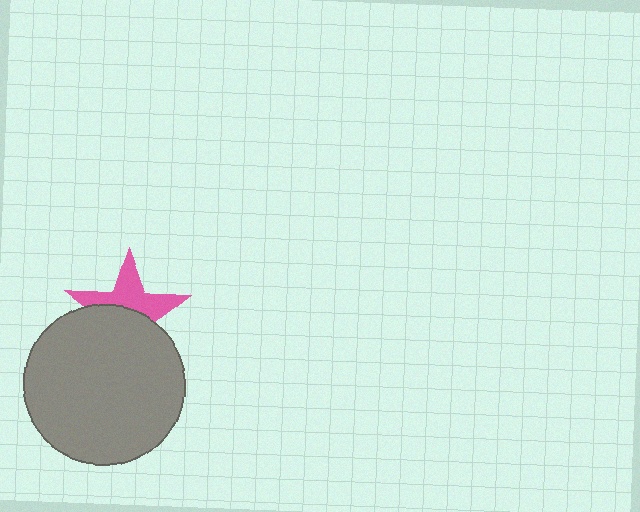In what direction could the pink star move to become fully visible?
The pink star could move up. That would shift it out from behind the gray circle entirely.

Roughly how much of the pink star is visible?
About half of it is visible (roughly 48%).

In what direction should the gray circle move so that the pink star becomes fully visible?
The gray circle should move down. That is the shortest direction to clear the overlap and leave the pink star fully visible.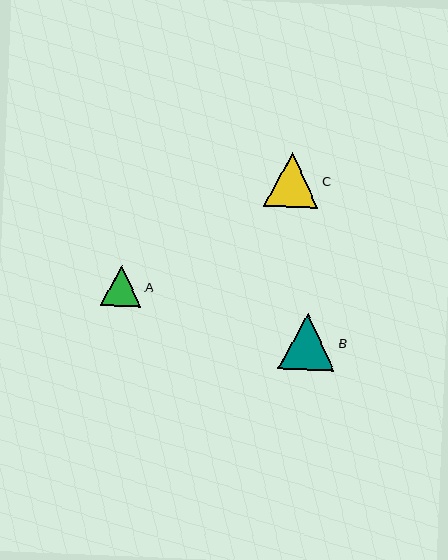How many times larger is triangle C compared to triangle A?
Triangle C is approximately 1.3 times the size of triangle A.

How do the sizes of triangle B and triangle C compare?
Triangle B and triangle C are approximately the same size.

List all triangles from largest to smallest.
From largest to smallest: B, C, A.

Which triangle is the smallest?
Triangle A is the smallest with a size of approximately 41 pixels.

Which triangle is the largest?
Triangle B is the largest with a size of approximately 57 pixels.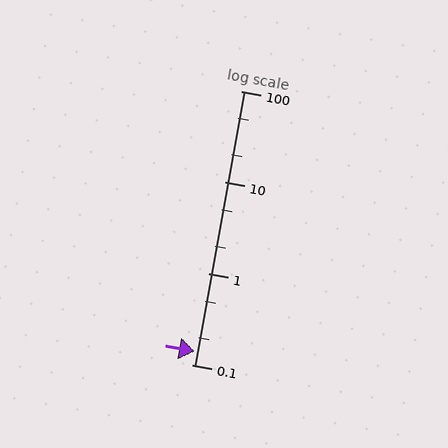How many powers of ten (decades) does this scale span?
The scale spans 3 decades, from 0.1 to 100.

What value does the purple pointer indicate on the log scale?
The pointer indicates approximately 0.14.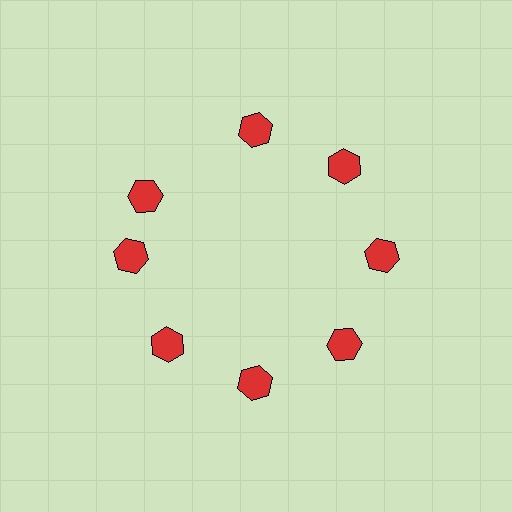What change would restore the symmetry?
The symmetry would be restored by rotating it back into even spacing with its neighbors so that all 8 hexagons sit at equal angles and equal distance from the center.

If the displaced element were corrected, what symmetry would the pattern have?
It would have 8-fold rotational symmetry — the pattern would map onto itself every 45 degrees.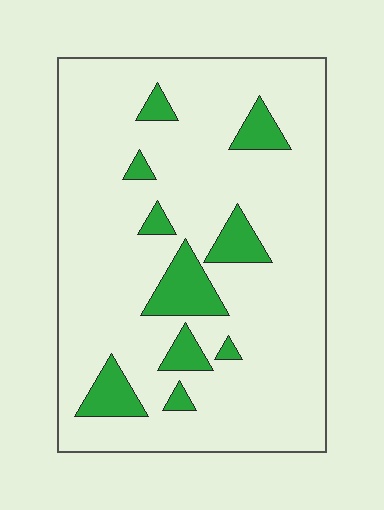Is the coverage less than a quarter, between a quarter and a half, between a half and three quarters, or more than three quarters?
Less than a quarter.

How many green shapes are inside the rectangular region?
10.